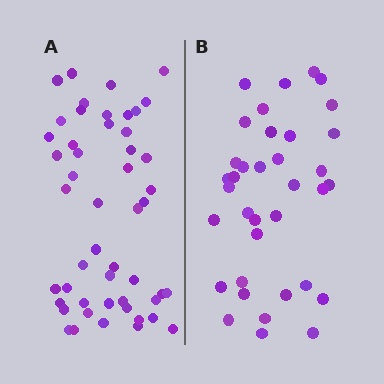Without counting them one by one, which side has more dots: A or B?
Region A (the left region) has more dots.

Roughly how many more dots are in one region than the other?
Region A has approximately 15 more dots than region B.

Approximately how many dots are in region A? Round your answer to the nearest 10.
About 50 dots.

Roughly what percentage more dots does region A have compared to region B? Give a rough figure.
About 40% more.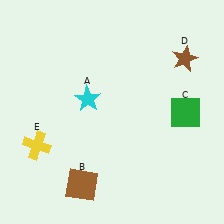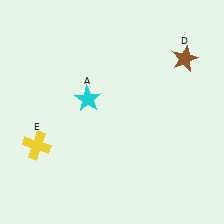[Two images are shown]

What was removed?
The green square (C), the brown square (B) were removed in Image 2.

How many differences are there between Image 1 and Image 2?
There are 2 differences between the two images.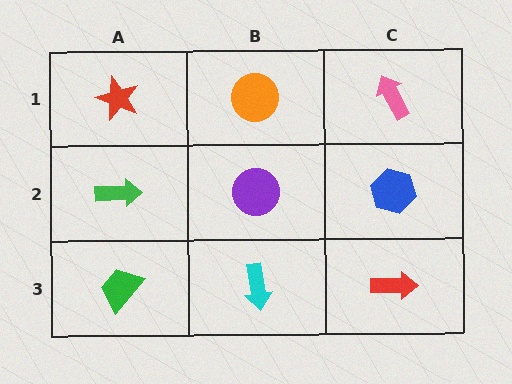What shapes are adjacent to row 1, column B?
A purple circle (row 2, column B), a red star (row 1, column A), a pink arrow (row 1, column C).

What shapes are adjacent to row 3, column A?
A green arrow (row 2, column A), a cyan arrow (row 3, column B).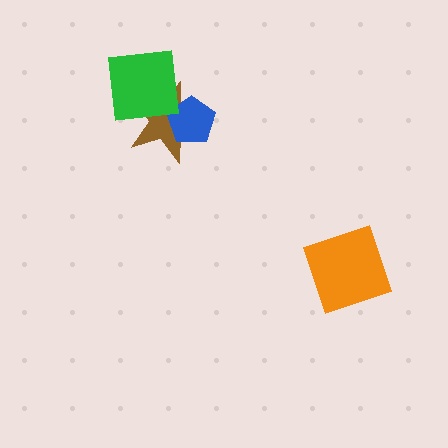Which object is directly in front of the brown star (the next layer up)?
The blue pentagon is directly in front of the brown star.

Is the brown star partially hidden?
Yes, it is partially covered by another shape.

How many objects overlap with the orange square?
0 objects overlap with the orange square.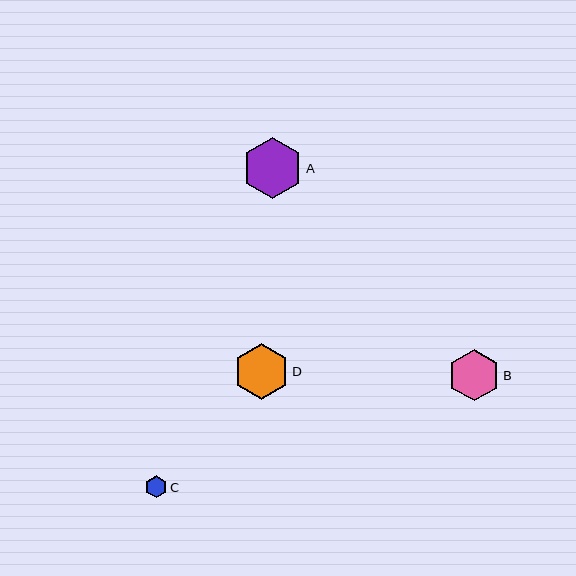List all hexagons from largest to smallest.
From largest to smallest: A, D, B, C.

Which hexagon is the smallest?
Hexagon C is the smallest with a size of approximately 22 pixels.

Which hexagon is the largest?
Hexagon A is the largest with a size of approximately 61 pixels.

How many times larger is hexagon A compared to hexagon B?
Hexagon A is approximately 1.2 times the size of hexagon B.